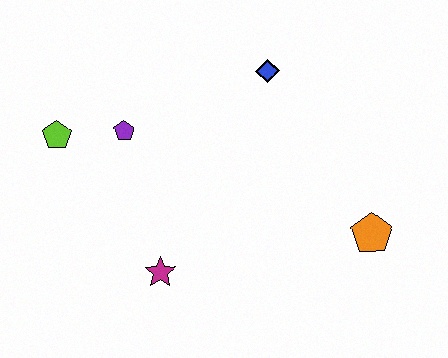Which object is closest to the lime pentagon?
The purple pentagon is closest to the lime pentagon.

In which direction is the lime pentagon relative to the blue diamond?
The lime pentagon is to the left of the blue diamond.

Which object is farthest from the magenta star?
The blue diamond is farthest from the magenta star.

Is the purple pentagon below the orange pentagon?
No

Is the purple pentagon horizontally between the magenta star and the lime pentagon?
Yes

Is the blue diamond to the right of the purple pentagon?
Yes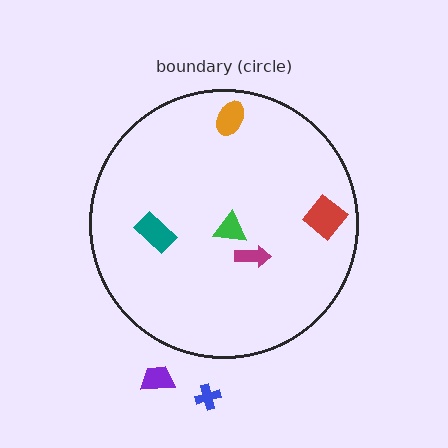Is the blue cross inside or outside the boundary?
Outside.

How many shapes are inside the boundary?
5 inside, 2 outside.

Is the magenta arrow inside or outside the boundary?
Inside.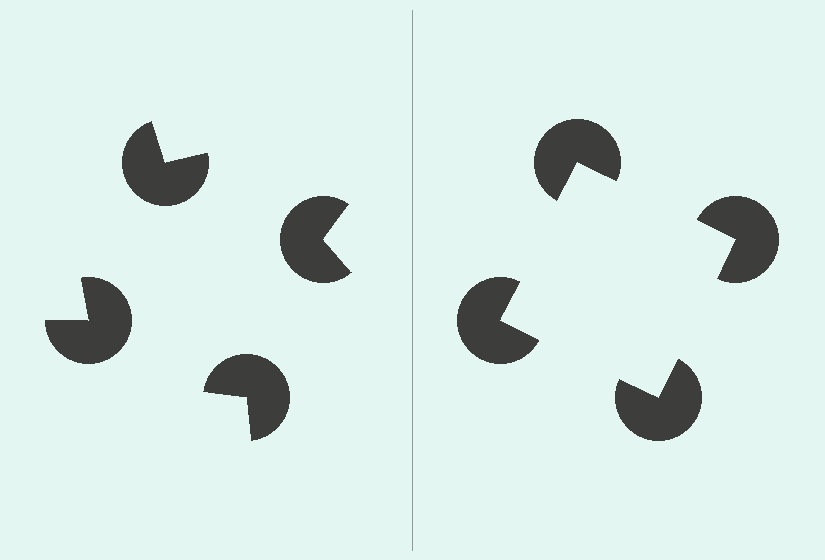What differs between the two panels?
The pac-man discs are positioned identically on both sides; only the wedge orientations differ. On the right they align to a square; on the left they are misaligned.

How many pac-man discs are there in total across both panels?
8 — 4 on each side.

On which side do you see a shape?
An illusory square appears on the right side. On the left side the wedge cuts are rotated, so no coherent shape forms.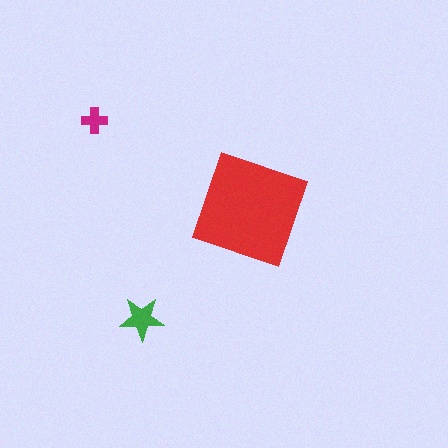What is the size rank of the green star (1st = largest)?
2nd.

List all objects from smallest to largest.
The magenta cross, the green star, the red diamond.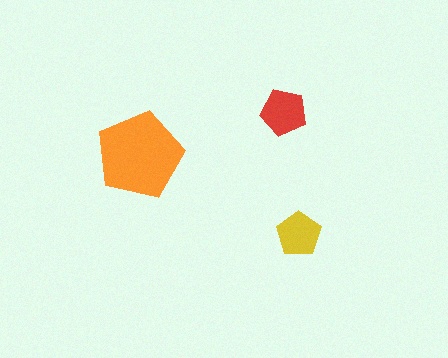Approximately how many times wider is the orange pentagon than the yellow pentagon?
About 2 times wider.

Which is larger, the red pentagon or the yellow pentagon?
The red one.